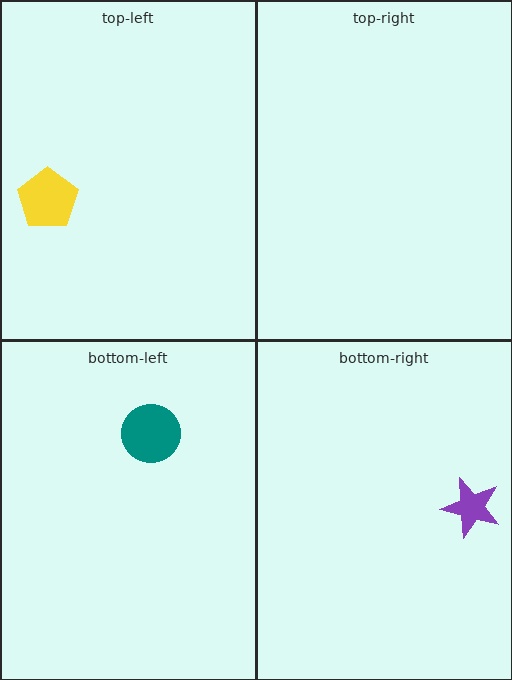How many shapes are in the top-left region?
1.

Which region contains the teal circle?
The bottom-left region.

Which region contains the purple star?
The bottom-right region.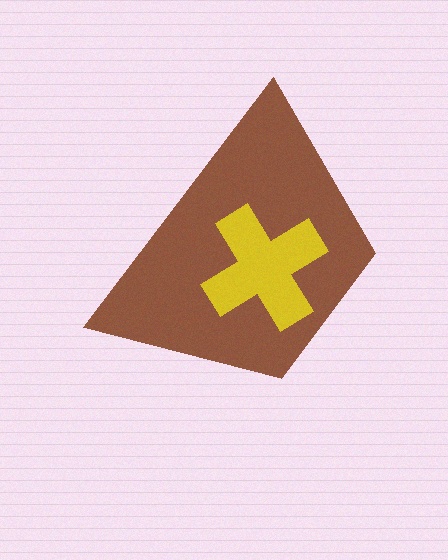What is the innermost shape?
The yellow cross.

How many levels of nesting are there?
2.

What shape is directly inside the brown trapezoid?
The yellow cross.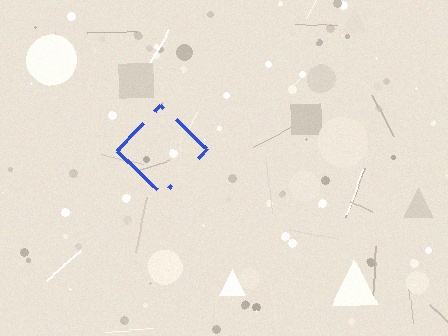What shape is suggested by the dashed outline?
The dashed outline suggests a diamond.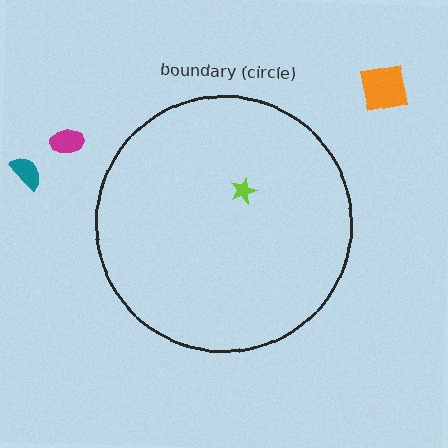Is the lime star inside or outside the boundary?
Inside.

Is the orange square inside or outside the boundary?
Outside.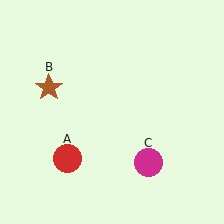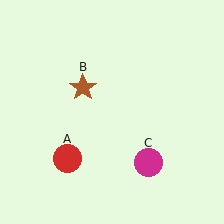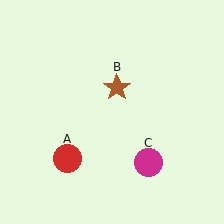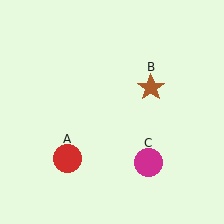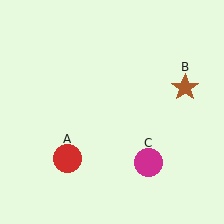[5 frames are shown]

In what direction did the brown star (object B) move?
The brown star (object B) moved right.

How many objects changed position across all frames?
1 object changed position: brown star (object B).